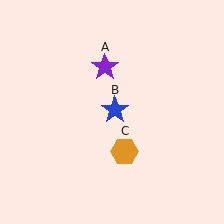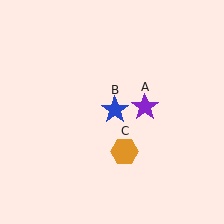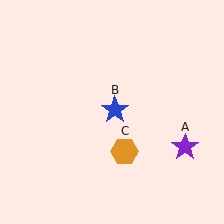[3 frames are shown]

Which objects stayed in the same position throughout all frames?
Blue star (object B) and orange hexagon (object C) remained stationary.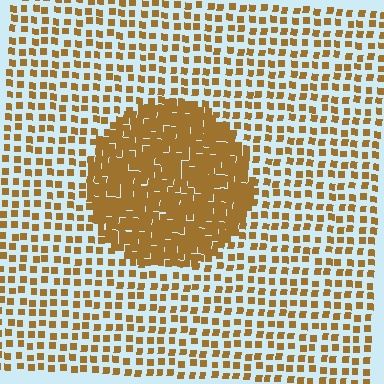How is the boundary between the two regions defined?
The boundary is defined by a change in element density (approximately 2.6x ratio). All elements are the same color, size, and shape.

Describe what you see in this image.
The image contains small brown elements arranged at two different densities. A circle-shaped region is visible where the elements are more densely packed than the surrounding area.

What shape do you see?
I see a circle.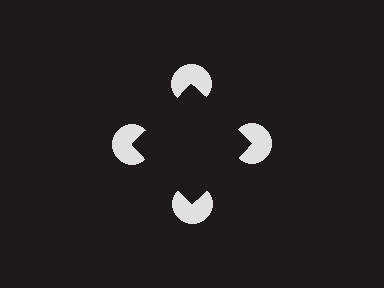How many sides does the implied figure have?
4 sides.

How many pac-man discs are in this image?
There are 4 — one at each vertex of the illusory square.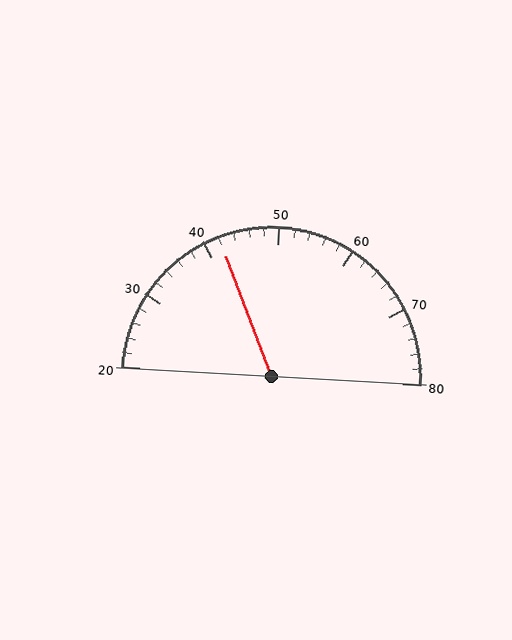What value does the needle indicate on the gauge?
The needle indicates approximately 42.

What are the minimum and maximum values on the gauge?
The gauge ranges from 20 to 80.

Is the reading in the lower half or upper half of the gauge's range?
The reading is in the lower half of the range (20 to 80).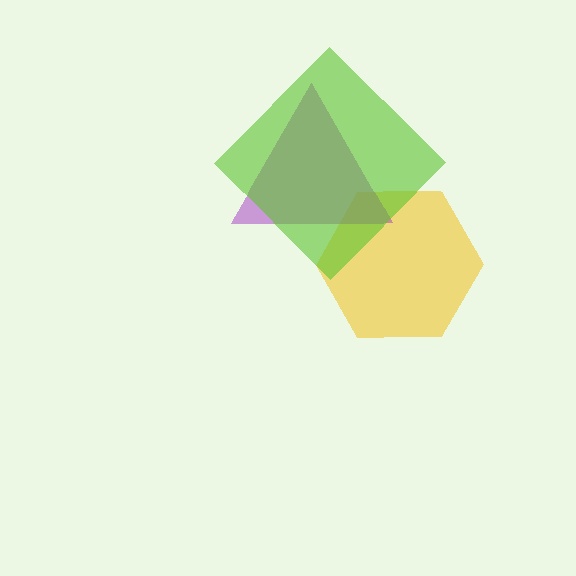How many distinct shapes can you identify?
There are 3 distinct shapes: a yellow hexagon, a purple triangle, a lime diamond.